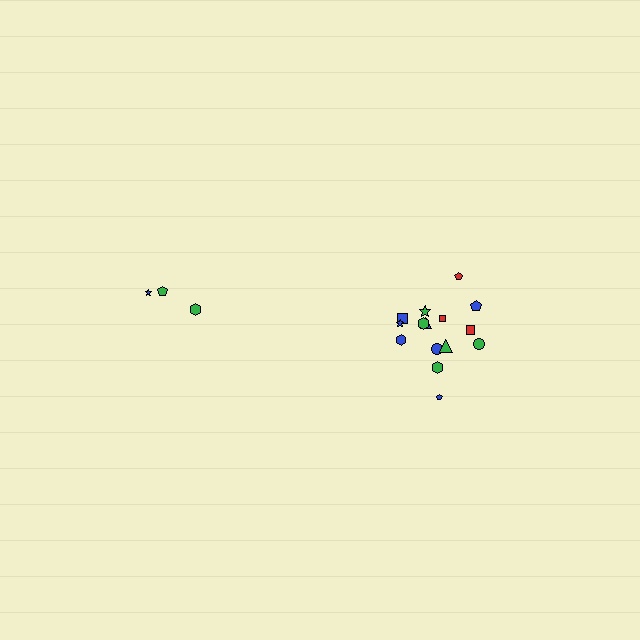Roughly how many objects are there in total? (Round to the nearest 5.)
Roughly 20 objects in total.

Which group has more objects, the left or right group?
The right group.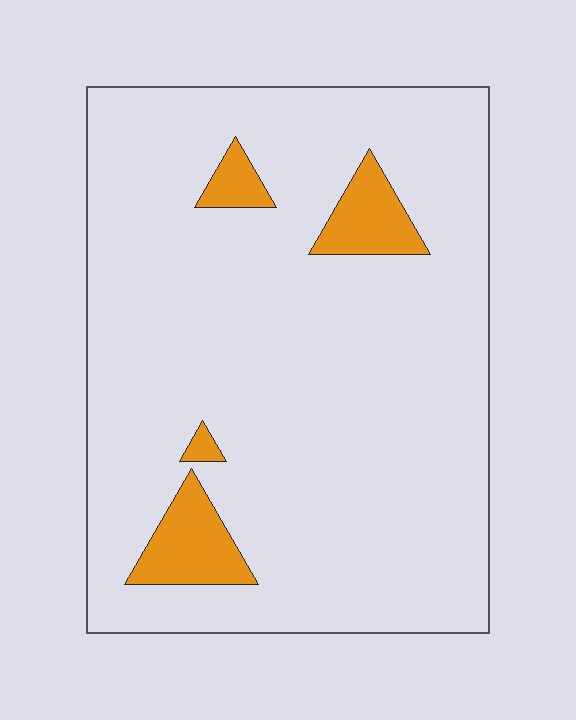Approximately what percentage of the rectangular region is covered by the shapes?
Approximately 10%.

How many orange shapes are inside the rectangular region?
4.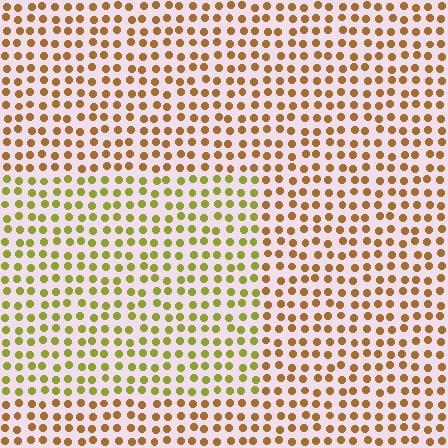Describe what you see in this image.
The image is filled with small brown elements in a uniform arrangement. A rectangle-shaped region is visible where the elements are tinted to a slightly different hue, forming a subtle color boundary.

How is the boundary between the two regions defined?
The boundary is defined purely by a slight shift in hue (about 40 degrees). Spacing, size, and orientation are identical on both sides.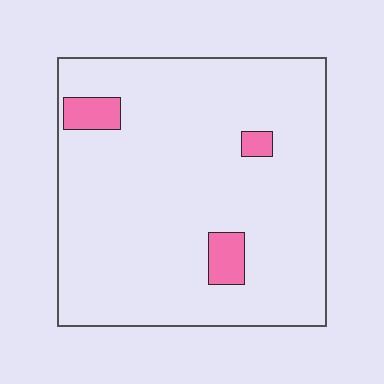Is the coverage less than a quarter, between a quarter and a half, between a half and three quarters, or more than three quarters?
Less than a quarter.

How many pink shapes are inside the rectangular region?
3.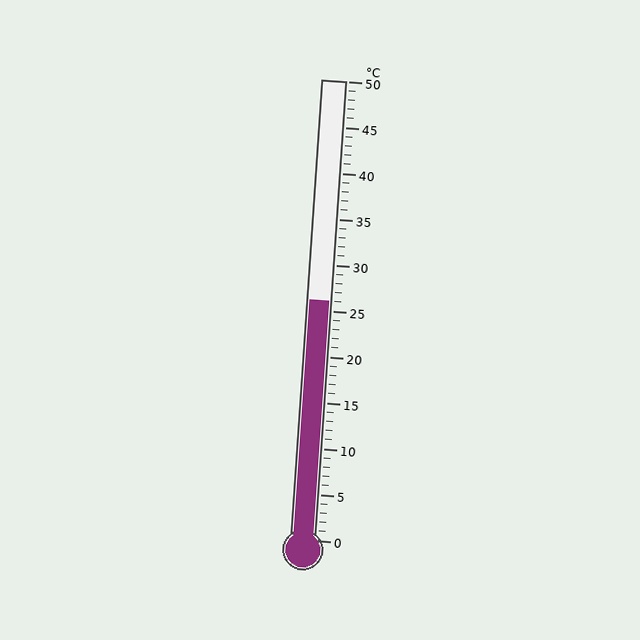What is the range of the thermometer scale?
The thermometer scale ranges from 0°C to 50°C.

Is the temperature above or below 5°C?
The temperature is above 5°C.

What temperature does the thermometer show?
The thermometer shows approximately 26°C.